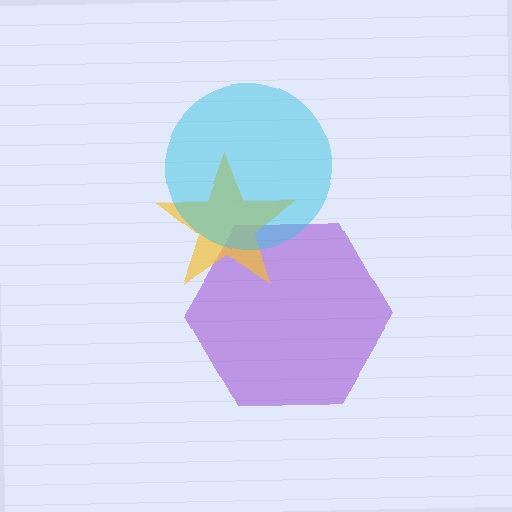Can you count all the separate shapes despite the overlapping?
Yes, there are 3 separate shapes.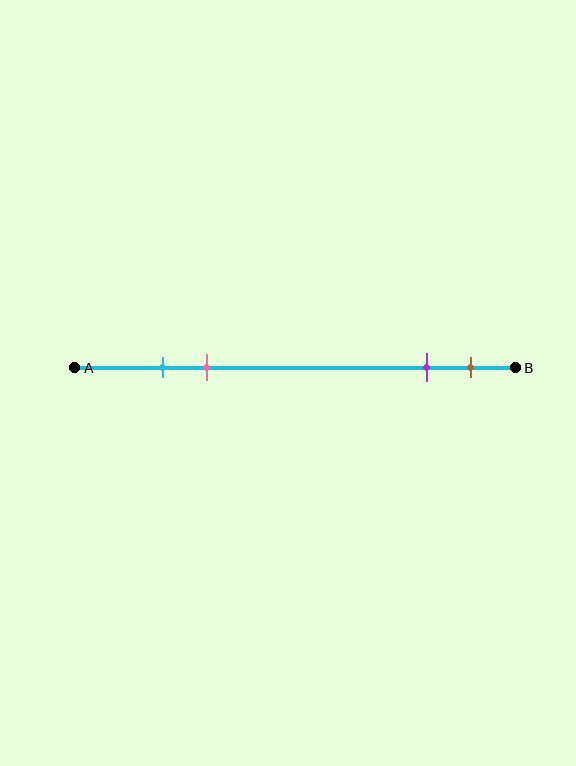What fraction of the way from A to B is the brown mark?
The brown mark is approximately 90% (0.9) of the way from A to B.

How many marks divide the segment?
There are 4 marks dividing the segment.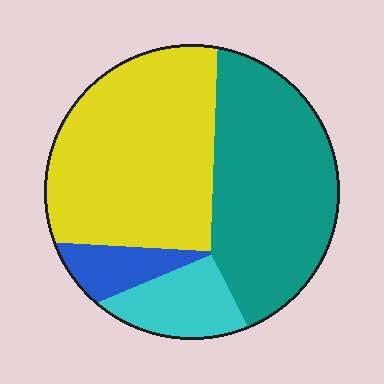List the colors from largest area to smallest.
From largest to smallest: yellow, teal, cyan, blue.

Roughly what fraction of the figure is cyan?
Cyan takes up about one tenth (1/10) of the figure.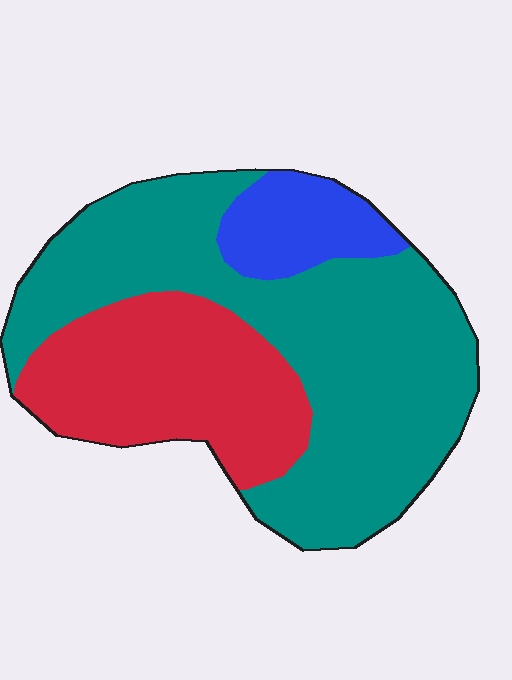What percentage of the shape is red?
Red takes up between a sixth and a third of the shape.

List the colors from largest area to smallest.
From largest to smallest: teal, red, blue.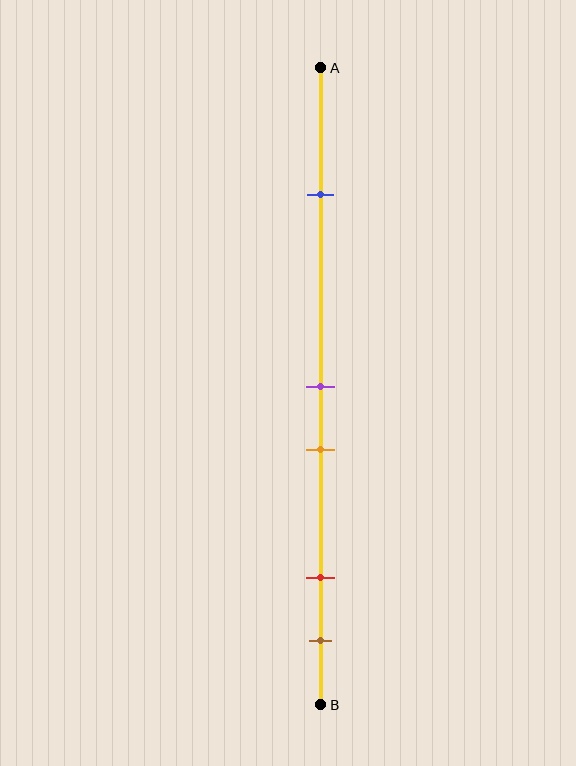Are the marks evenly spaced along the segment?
No, the marks are not evenly spaced.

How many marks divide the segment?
There are 5 marks dividing the segment.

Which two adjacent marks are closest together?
The purple and orange marks are the closest adjacent pair.